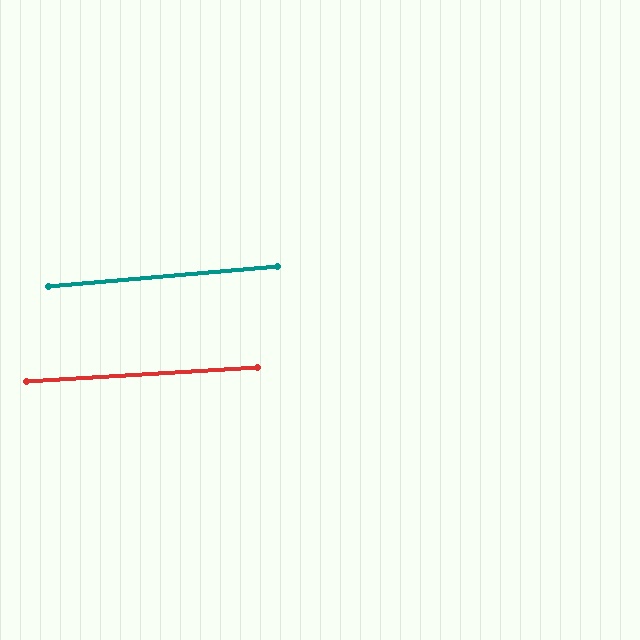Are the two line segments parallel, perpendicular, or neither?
Parallel — their directions differ by only 1.3°.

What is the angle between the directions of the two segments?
Approximately 1 degree.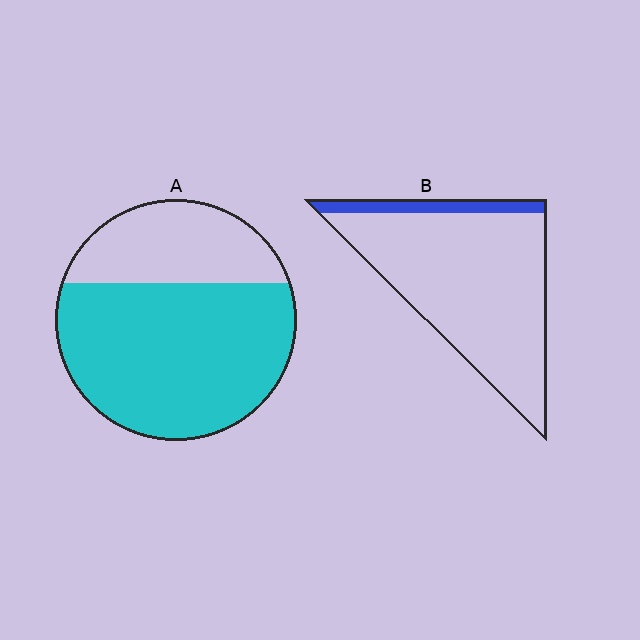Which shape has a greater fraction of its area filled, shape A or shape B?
Shape A.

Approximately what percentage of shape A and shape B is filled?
A is approximately 70% and B is approximately 10%.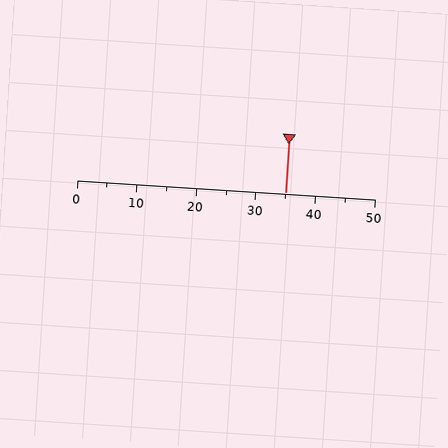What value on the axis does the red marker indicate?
The marker indicates approximately 35.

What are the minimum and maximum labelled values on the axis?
The axis runs from 0 to 50.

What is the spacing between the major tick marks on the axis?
The major ticks are spaced 10 apart.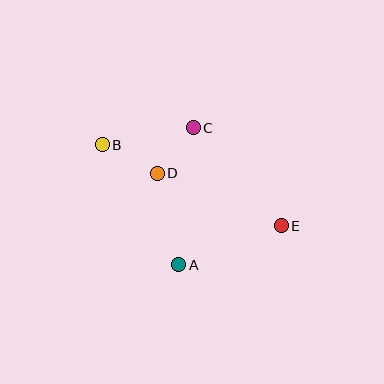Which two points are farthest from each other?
Points B and E are farthest from each other.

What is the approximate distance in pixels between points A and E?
The distance between A and E is approximately 109 pixels.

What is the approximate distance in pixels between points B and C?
The distance between B and C is approximately 93 pixels.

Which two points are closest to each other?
Points C and D are closest to each other.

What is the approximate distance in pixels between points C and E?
The distance between C and E is approximately 132 pixels.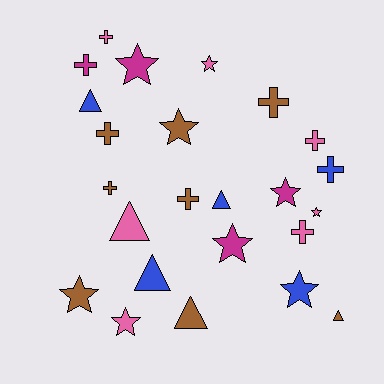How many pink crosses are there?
There are 3 pink crosses.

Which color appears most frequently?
Brown, with 8 objects.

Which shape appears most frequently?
Star, with 9 objects.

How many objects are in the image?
There are 24 objects.